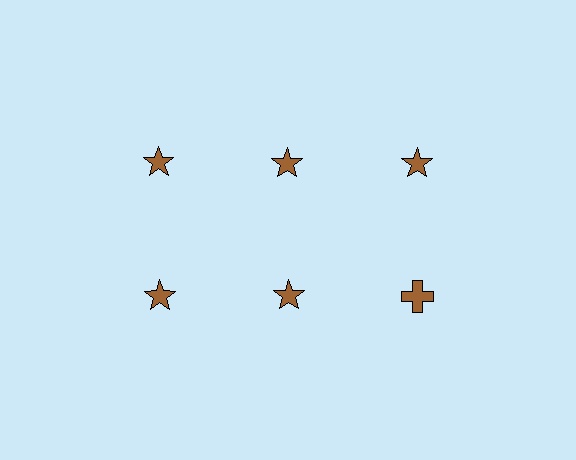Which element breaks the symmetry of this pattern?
The brown cross in the second row, center column breaks the symmetry. All other shapes are brown stars.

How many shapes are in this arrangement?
There are 6 shapes arranged in a grid pattern.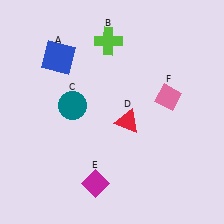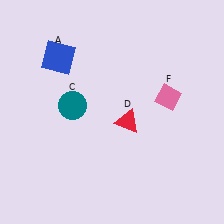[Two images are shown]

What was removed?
The lime cross (B), the magenta diamond (E) were removed in Image 2.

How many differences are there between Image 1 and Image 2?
There are 2 differences between the two images.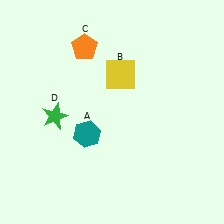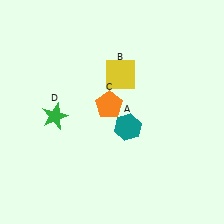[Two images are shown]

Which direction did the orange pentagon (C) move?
The orange pentagon (C) moved down.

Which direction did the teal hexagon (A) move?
The teal hexagon (A) moved right.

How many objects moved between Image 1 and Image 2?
2 objects moved between the two images.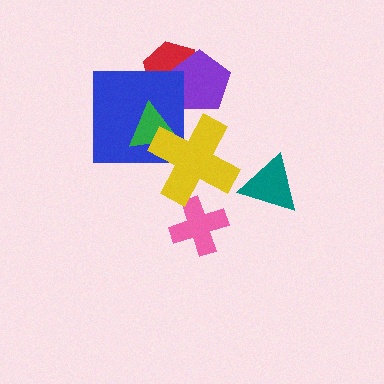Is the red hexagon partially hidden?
Yes, it is partially covered by another shape.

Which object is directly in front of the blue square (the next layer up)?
The green triangle is directly in front of the blue square.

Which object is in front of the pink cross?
The yellow cross is in front of the pink cross.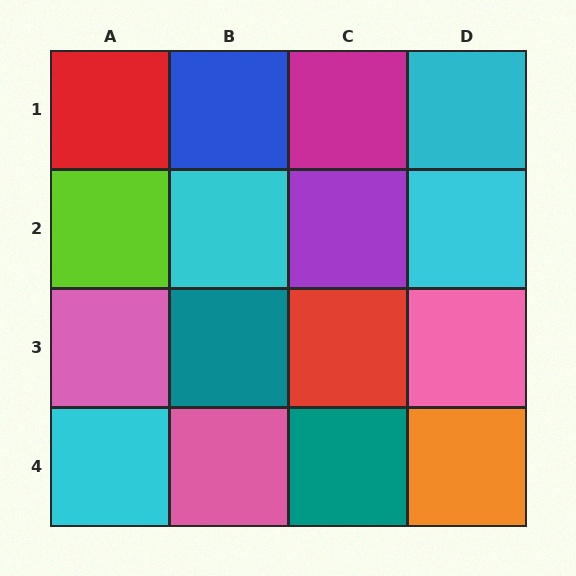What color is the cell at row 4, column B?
Pink.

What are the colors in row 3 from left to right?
Pink, teal, red, pink.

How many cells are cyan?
4 cells are cyan.